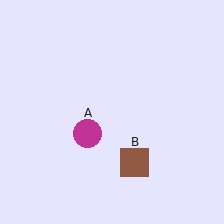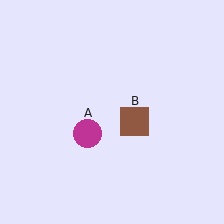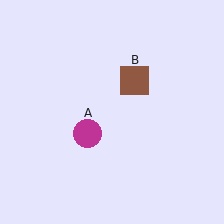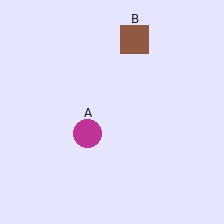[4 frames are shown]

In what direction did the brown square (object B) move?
The brown square (object B) moved up.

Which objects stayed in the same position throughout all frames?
Magenta circle (object A) remained stationary.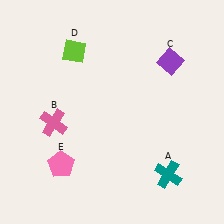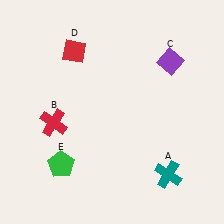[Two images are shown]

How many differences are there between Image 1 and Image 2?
There are 3 differences between the two images.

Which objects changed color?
B changed from pink to red. D changed from lime to red. E changed from pink to green.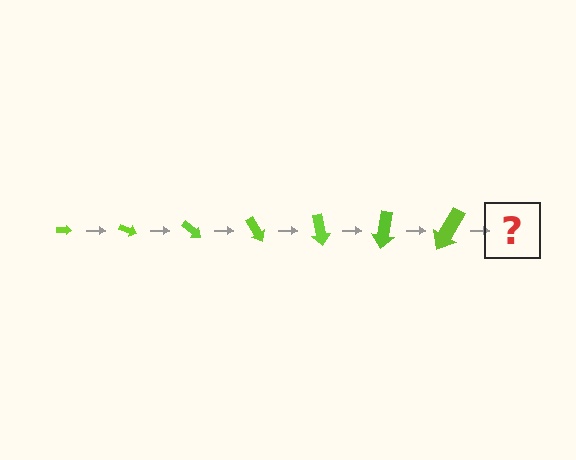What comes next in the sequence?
The next element should be an arrow, larger than the previous one and rotated 140 degrees from the start.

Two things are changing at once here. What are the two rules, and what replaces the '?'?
The two rules are that the arrow grows larger each step and it rotates 20 degrees each step. The '?' should be an arrow, larger than the previous one and rotated 140 degrees from the start.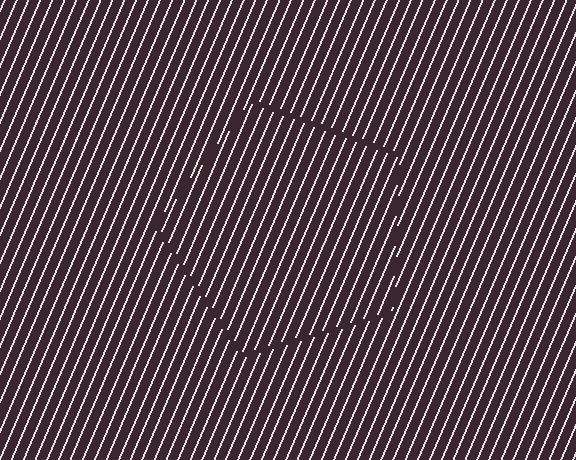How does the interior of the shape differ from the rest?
The interior of the shape contains the same grating, shifted by half a period — the contour is defined by the phase discontinuity where line-ends from the inner and outer gratings abut.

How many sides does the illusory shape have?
5 sides — the line-ends trace a pentagon.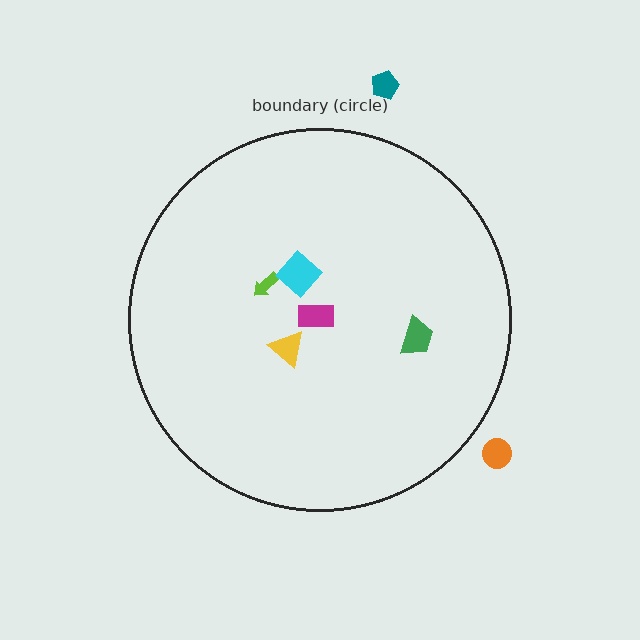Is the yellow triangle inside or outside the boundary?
Inside.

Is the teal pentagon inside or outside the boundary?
Outside.